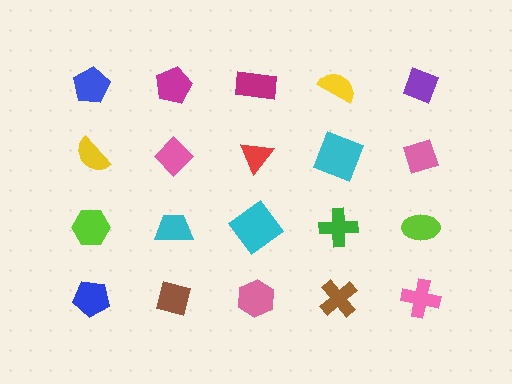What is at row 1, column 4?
A yellow semicircle.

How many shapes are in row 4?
5 shapes.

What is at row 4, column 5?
A pink cross.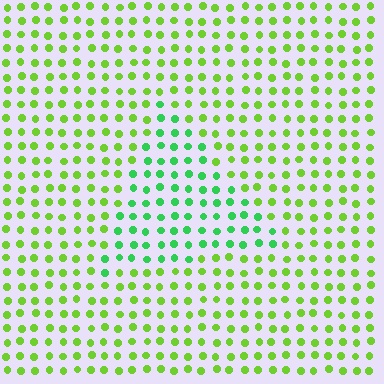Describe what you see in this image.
The image is filled with small lime elements in a uniform arrangement. A triangle-shaped region is visible where the elements are tinted to a slightly different hue, forming a subtle color boundary.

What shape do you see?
I see a triangle.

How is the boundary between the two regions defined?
The boundary is defined purely by a slight shift in hue (about 37 degrees). Spacing, size, and orientation are identical on both sides.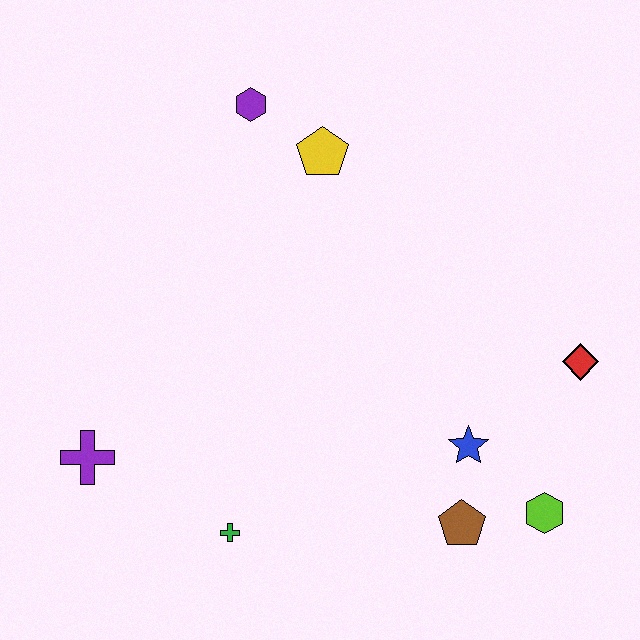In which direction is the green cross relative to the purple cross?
The green cross is to the right of the purple cross.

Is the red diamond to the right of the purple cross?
Yes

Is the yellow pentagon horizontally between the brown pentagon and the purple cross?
Yes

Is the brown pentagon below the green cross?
No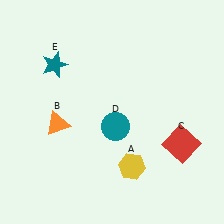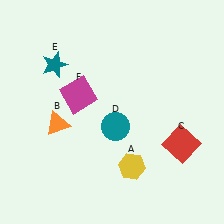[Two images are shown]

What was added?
A magenta square (F) was added in Image 2.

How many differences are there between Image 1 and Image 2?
There is 1 difference between the two images.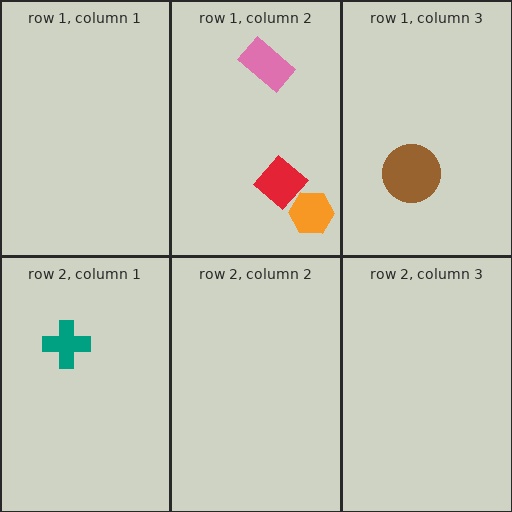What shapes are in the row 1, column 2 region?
The orange hexagon, the pink rectangle, the red diamond.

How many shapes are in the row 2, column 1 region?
1.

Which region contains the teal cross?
The row 2, column 1 region.